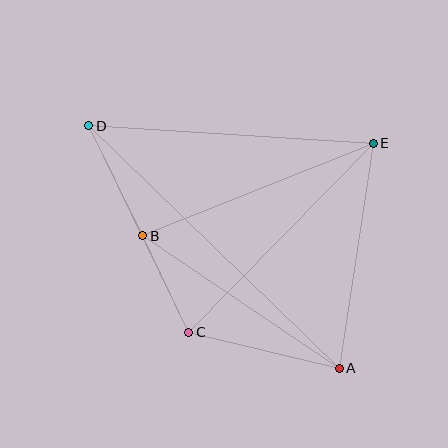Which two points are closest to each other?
Points B and C are closest to each other.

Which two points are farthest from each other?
Points A and D are farthest from each other.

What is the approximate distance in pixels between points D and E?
The distance between D and E is approximately 285 pixels.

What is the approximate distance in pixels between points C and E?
The distance between C and E is approximately 264 pixels.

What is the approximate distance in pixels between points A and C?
The distance between A and C is approximately 155 pixels.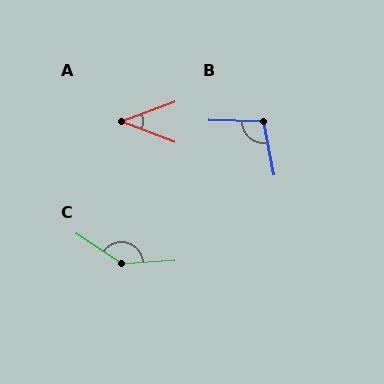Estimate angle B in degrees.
Approximately 102 degrees.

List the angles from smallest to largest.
A (41°), B (102°), C (143°).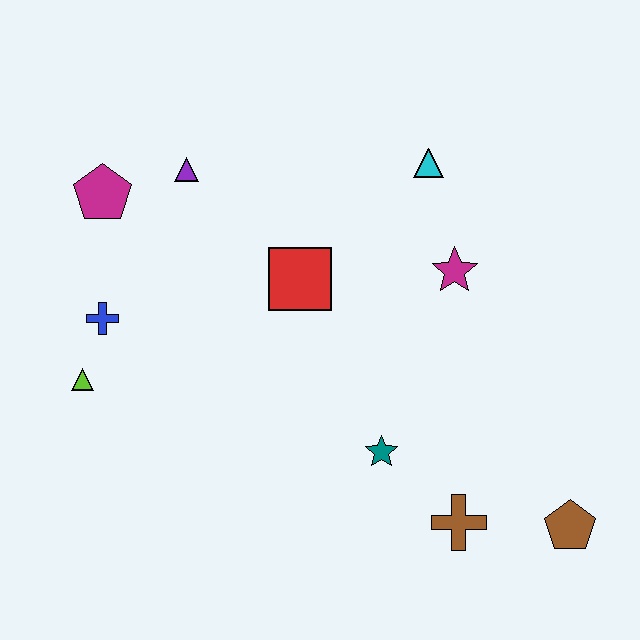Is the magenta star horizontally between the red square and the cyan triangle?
No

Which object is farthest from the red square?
The brown pentagon is farthest from the red square.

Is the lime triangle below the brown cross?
No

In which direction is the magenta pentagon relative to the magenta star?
The magenta pentagon is to the left of the magenta star.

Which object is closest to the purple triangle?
The magenta pentagon is closest to the purple triangle.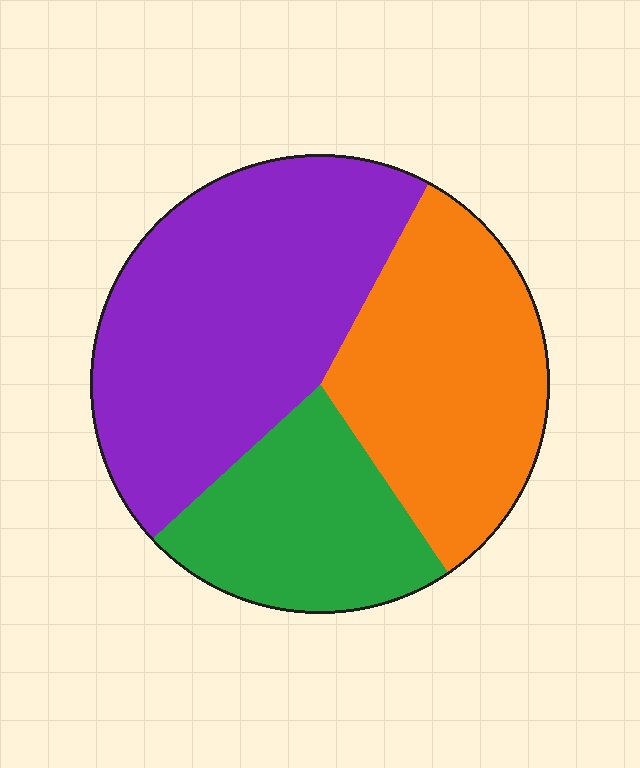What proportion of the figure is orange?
Orange covers about 35% of the figure.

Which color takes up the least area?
Green, at roughly 25%.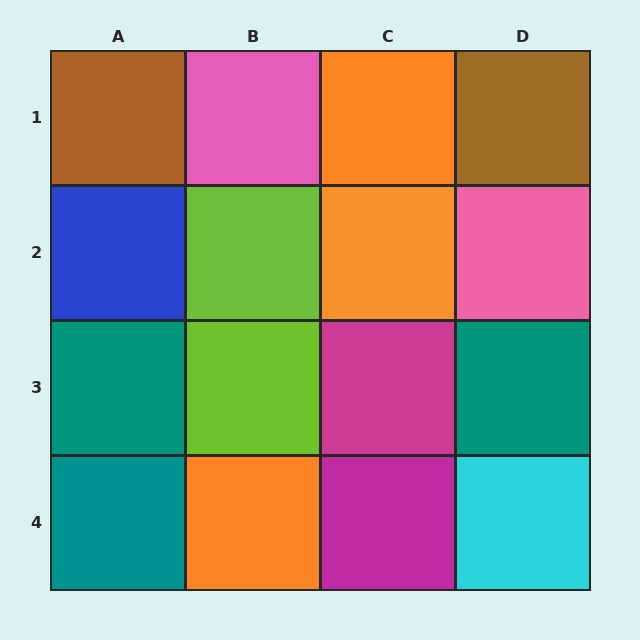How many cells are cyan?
1 cell is cyan.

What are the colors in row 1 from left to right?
Brown, pink, orange, brown.